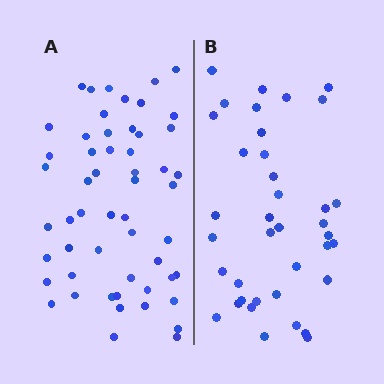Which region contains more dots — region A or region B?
Region A (the left region) has more dots.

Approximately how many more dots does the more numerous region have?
Region A has approximately 15 more dots than region B.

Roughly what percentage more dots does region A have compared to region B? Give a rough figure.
About 40% more.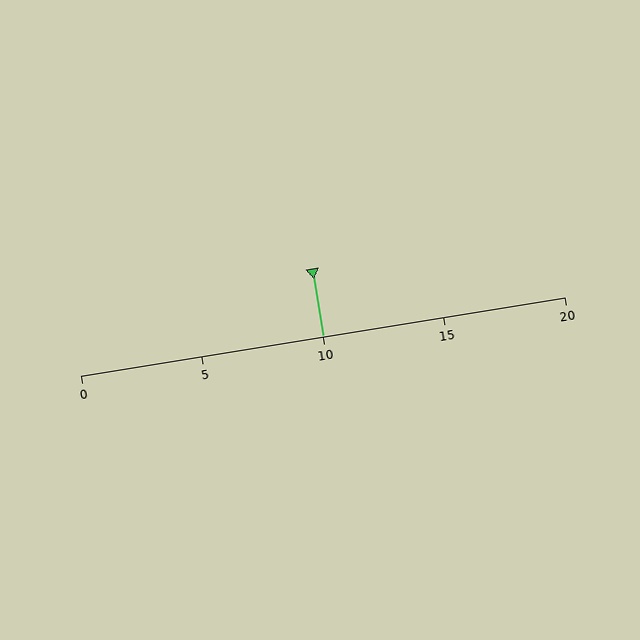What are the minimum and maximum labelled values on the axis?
The axis runs from 0 to 20.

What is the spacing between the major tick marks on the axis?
The major ticks are spaced 5 apart.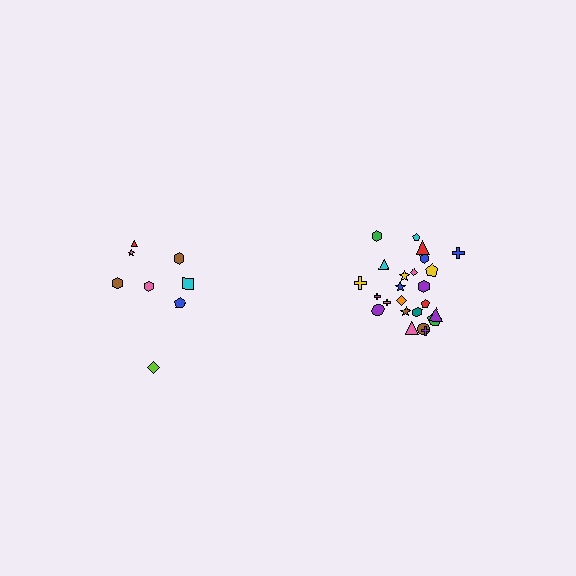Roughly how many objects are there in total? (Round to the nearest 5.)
Roughly 35 objects in total.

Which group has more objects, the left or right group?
The right group.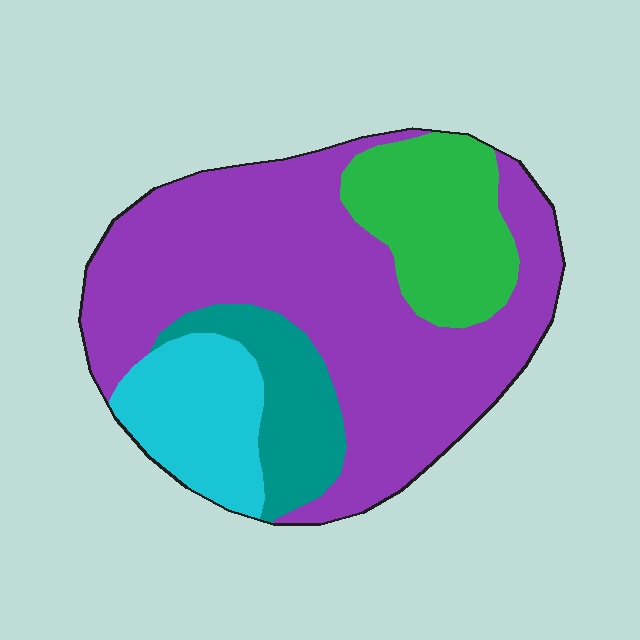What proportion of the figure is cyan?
Cyan covers about 15% of the figure.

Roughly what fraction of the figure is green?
Green covers around 15% of the figure.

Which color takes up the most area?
Purple, at roughly 55%.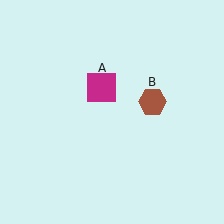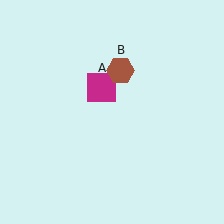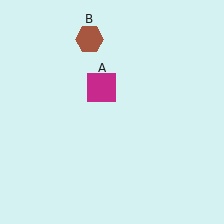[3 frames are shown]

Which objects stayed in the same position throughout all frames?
Magenta square (object A) remained stationary.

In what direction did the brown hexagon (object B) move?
The brown hexagon (object B) moved up and to the left.